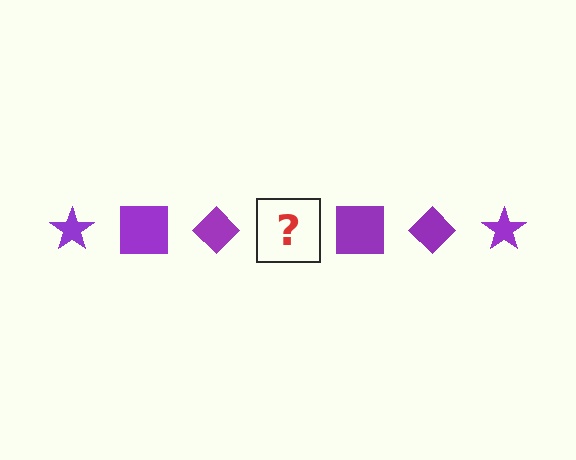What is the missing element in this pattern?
The missing element is a purple star.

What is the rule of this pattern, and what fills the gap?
The rule is that the pattern cycles through star, square, diamond shapes in purple. The gap should be filled with a purple star.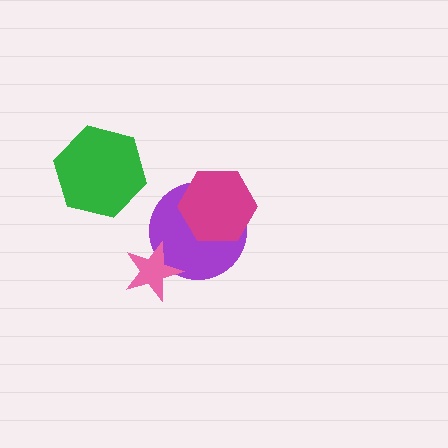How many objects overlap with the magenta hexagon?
1 object overlaps with the magenta hexagon.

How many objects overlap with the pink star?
1 object overlaps with the pink star.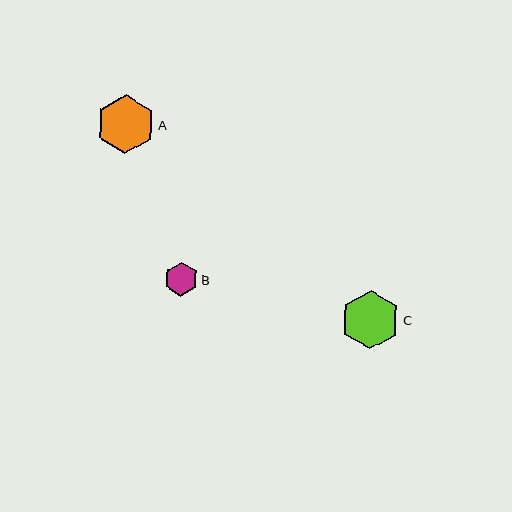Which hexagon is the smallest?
Hexagon B is the smallest with a size of approximately 34 pixels.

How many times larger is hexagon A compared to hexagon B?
Hexagon A is approximately 1.7 times the size of hexagon B.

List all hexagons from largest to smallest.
From largest to smallest: C, A, B.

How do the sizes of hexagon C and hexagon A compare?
Hexagon C and hexagon A are approximately the same size.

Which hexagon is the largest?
Hexagon C is the largest with a size of approximately 59 pixels.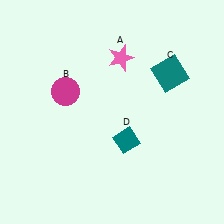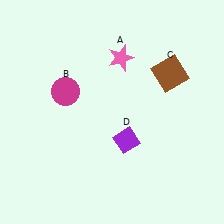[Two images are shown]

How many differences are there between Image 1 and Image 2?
There are 2 differences between the two images.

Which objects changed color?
C changed from teal to brown. D changed from teal to purple.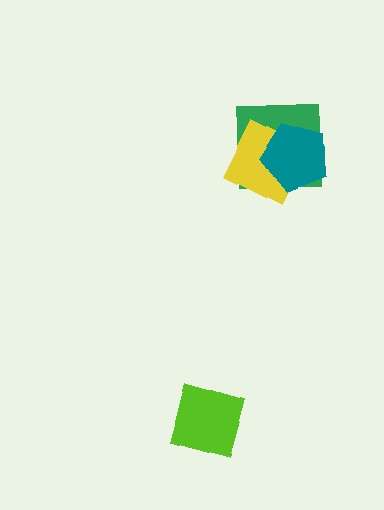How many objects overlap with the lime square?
0 objects overlap with the lime square.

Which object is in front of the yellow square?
The teal pentagon is in front of the yellow square.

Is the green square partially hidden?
Yes, it is partially covered by another shape.